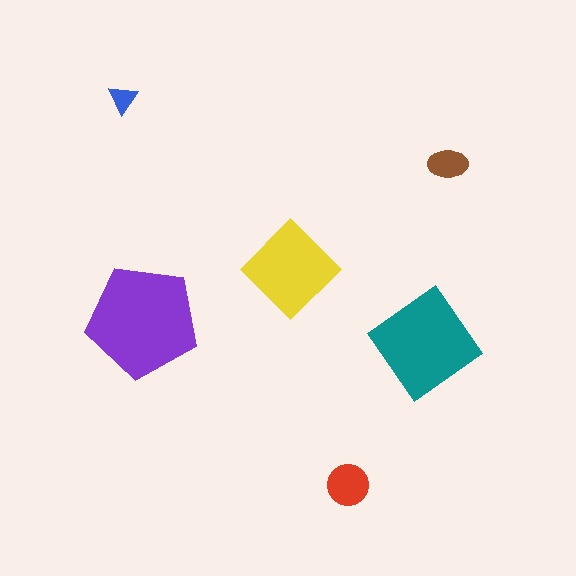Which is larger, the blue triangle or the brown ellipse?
The brown ellipse.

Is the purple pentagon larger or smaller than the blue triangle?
Larger.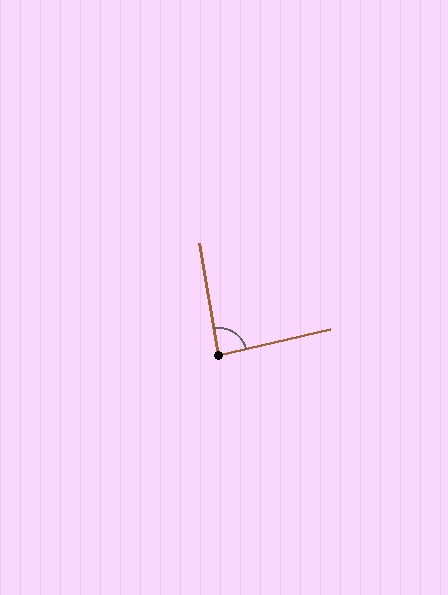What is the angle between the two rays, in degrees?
Approximately 86 degrees.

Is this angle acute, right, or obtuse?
It is approximately a right angle.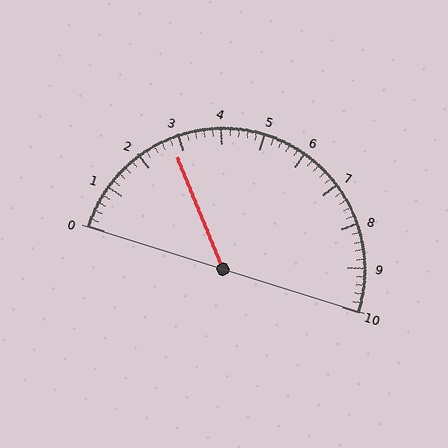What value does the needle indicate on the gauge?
The needle indicates approximately 2.8.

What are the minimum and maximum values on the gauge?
The gauge ranges from 0 to 10.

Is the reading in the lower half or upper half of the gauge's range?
The reading is in the lower half of the range (0 to 10).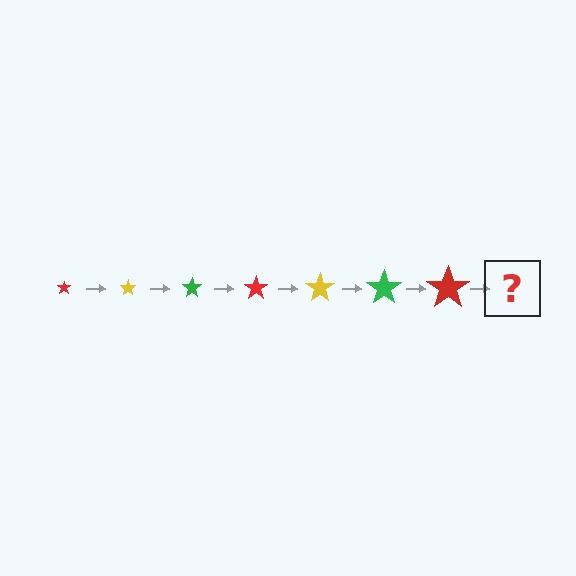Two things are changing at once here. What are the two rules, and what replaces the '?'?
The two rules are that the star grows larger each step and the color cycles through red, yellow, and green. The '?' should be a yellow star, larger than the previous one.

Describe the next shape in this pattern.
It should be a yellow star, larger than the previous one.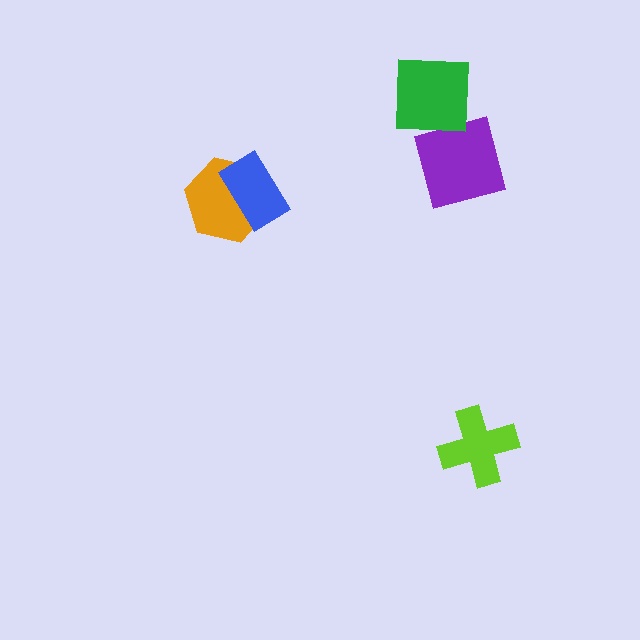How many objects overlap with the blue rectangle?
1 object overlaps with the blue rectangle.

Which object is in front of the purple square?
The green square is in front of the purple square.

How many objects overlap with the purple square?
1 object overlaps with the purple square.